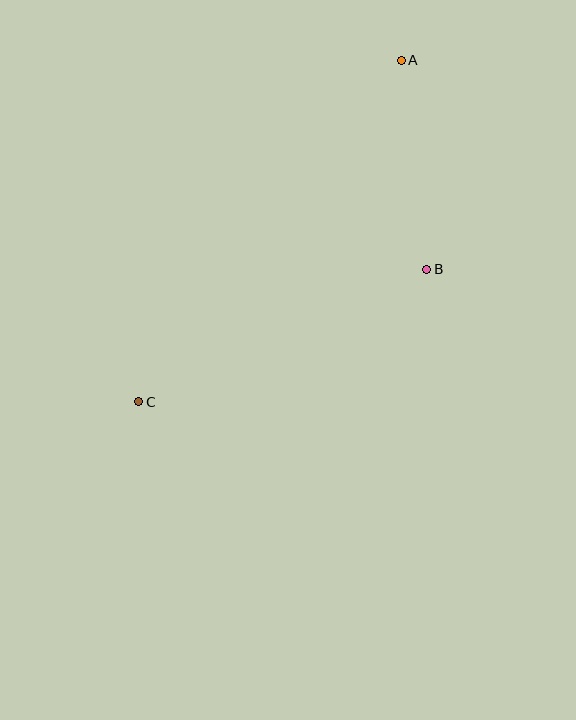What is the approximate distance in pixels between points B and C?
The distance between B and C is approximately 317 pixels.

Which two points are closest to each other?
Points A and B are closest to each other.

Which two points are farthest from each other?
Points A and C are farthest from each other.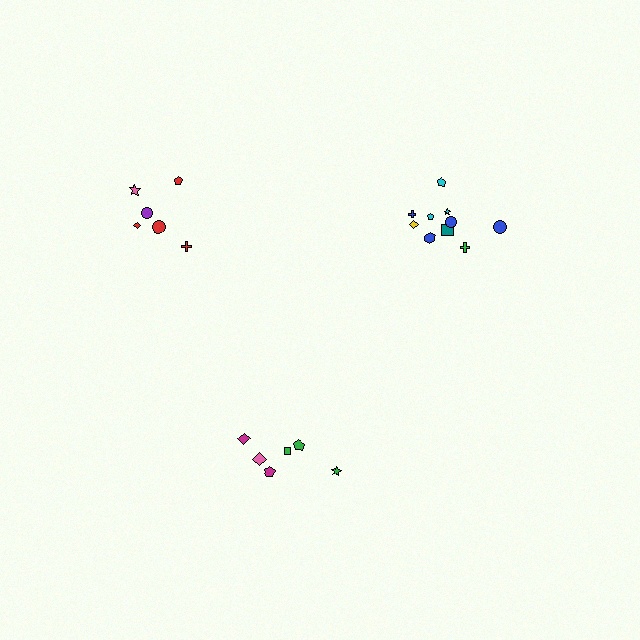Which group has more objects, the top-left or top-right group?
The top-right group.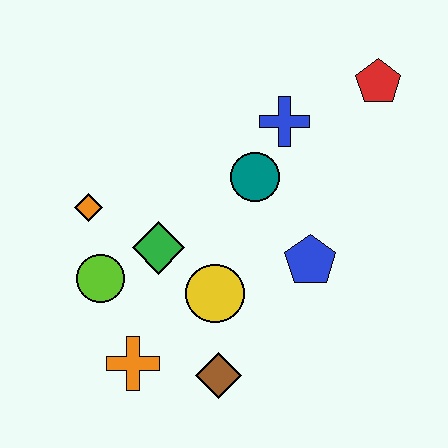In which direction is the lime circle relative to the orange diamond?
The lime circle is below the orange diamond.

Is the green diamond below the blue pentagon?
No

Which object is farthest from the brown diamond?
The red pentagon is farthest from the brown diamond.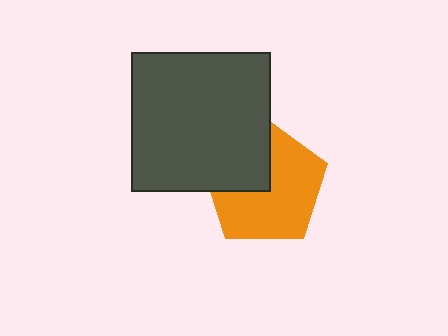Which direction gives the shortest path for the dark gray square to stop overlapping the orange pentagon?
Moving toward the upper-left gives the shortest separation.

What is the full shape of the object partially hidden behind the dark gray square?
The partially hidden object is an orange pentagon.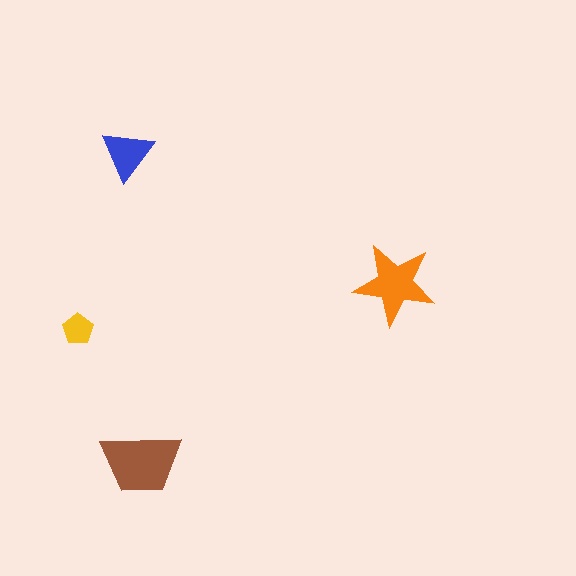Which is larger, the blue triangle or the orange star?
The orange star.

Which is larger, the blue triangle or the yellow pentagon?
The blue triangle.